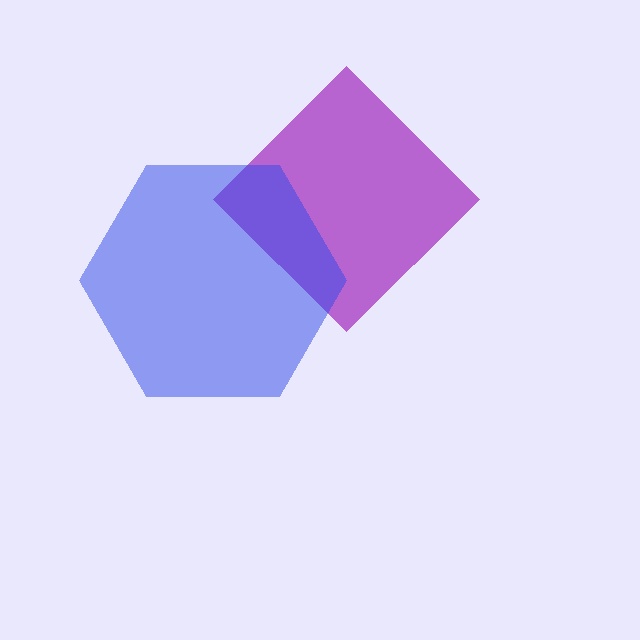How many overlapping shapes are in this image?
There are 2 overlapping shapes in the image.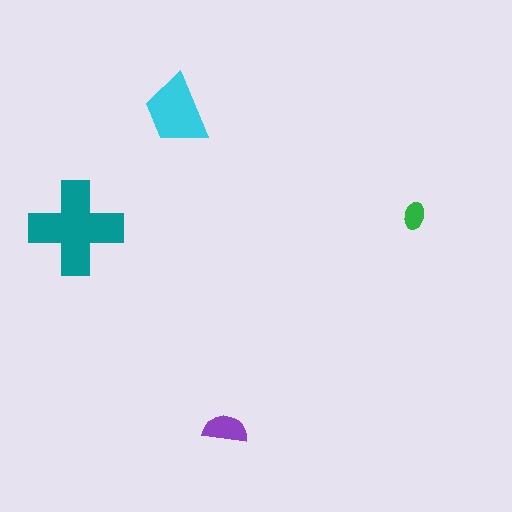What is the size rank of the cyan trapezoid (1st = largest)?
2nd.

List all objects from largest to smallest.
The teal cross, the cyan trapezoid, the purple semicircle, the green ellipse.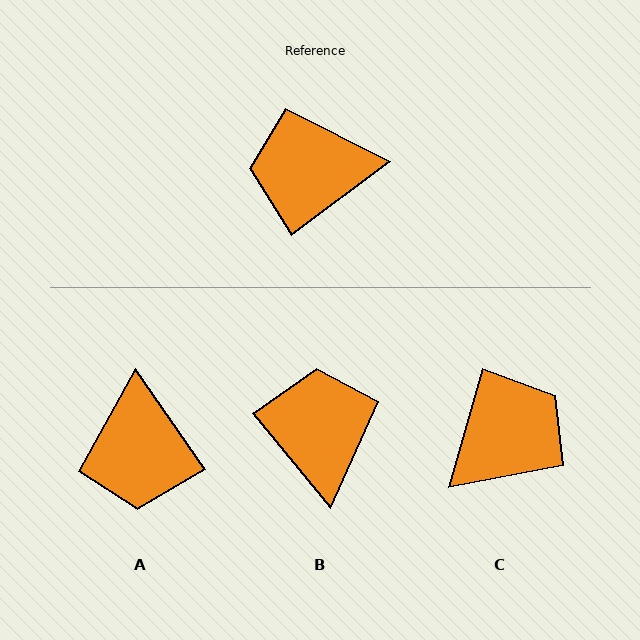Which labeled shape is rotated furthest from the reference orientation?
C, about 142 degrees away.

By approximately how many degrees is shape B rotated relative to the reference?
Approximately 87 degrees clockwise.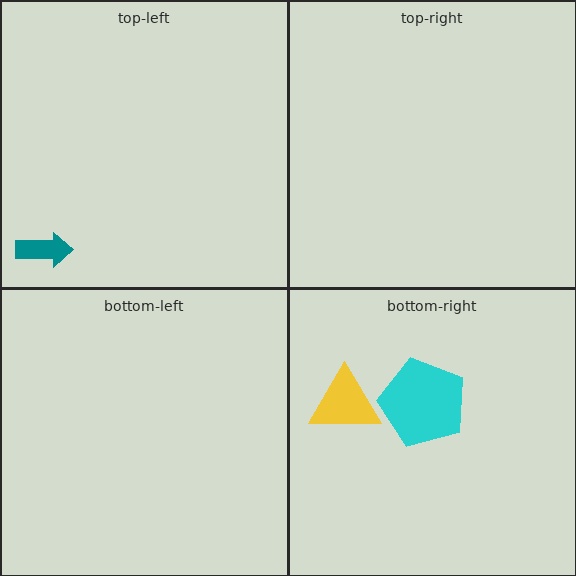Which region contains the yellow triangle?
The bottom-right region.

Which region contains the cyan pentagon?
The bottom-right region.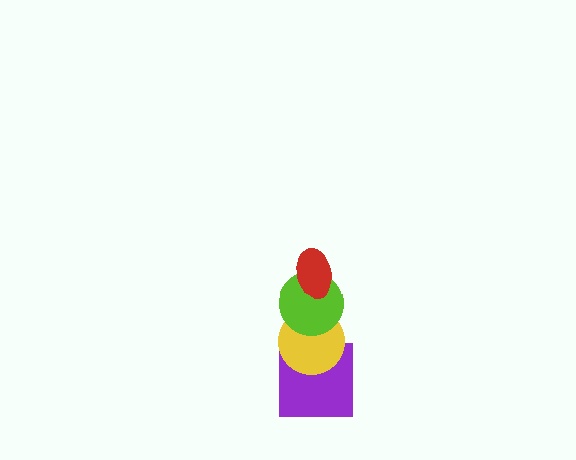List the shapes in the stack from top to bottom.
From top to bottom: the red ellipse, the lime circle, the yellow circle, the purple square.